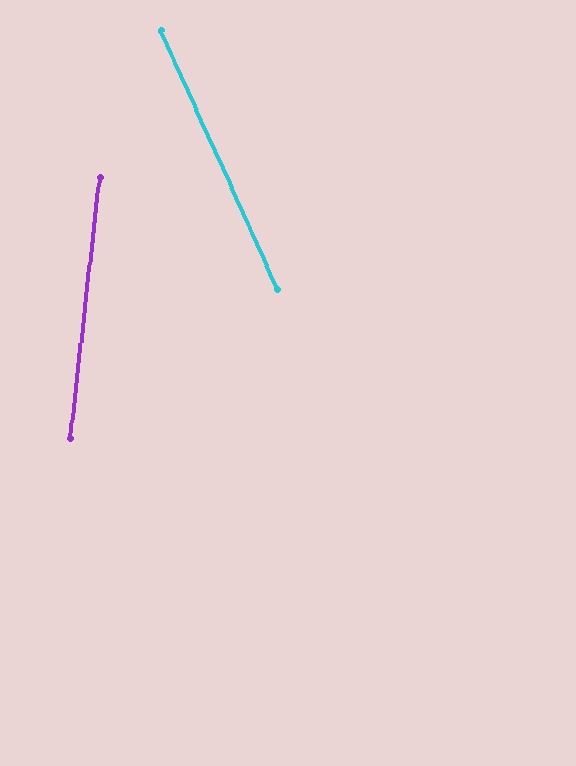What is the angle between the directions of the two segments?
Approximately 31 degrees.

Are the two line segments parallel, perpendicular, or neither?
Neither parallel nor perpendicular — they differ by about 31°.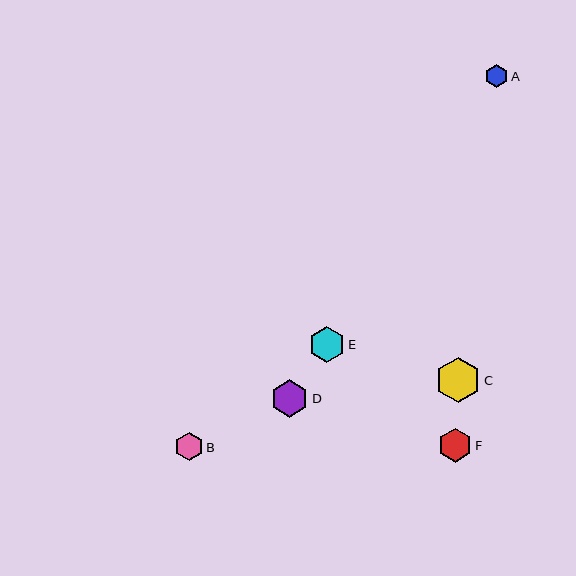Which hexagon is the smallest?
Hexagon A is the smallest with a size of approximately 23 pixels.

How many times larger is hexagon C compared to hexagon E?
Hexagon C is approximately 1.3 times the size of hexagon E.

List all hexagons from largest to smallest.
From largest to smallest: C, D, E, F, B, A.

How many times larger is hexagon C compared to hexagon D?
Hexagon C is approximately 1.2 times the size of hexagon D.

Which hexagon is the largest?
Hexagon C is the largest with a size of approximately 45 pixels.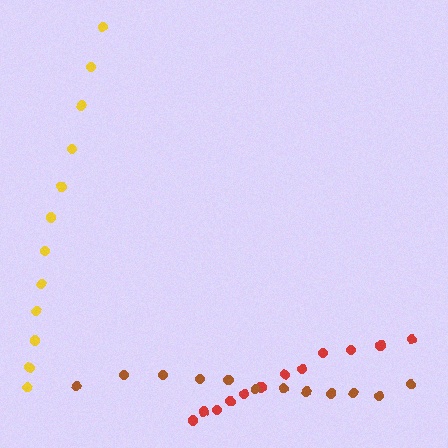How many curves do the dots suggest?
There are 3 distinct paths.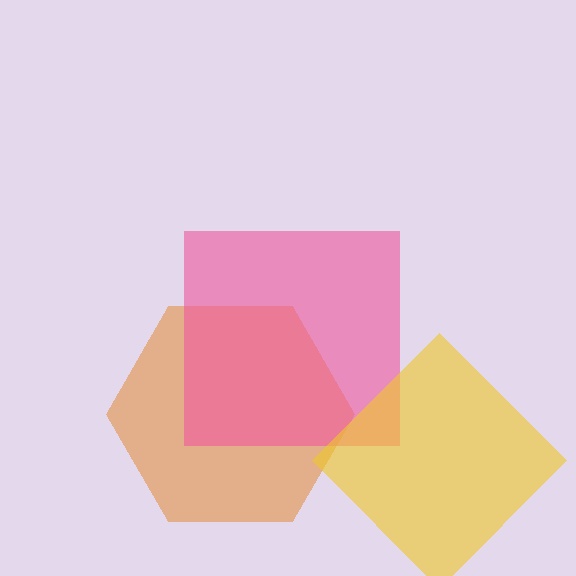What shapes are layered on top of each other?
The layered shapes are: an orange hexagon, a pink square, a yellow diamond.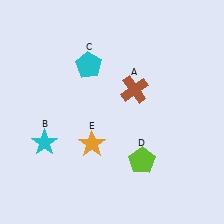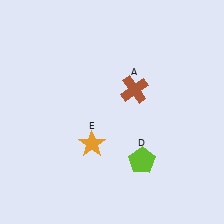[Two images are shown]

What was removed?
The cyan star (B), the cyan pentagon (C) were removed in Image 2.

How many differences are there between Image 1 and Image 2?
There are 2 differences between the two images.